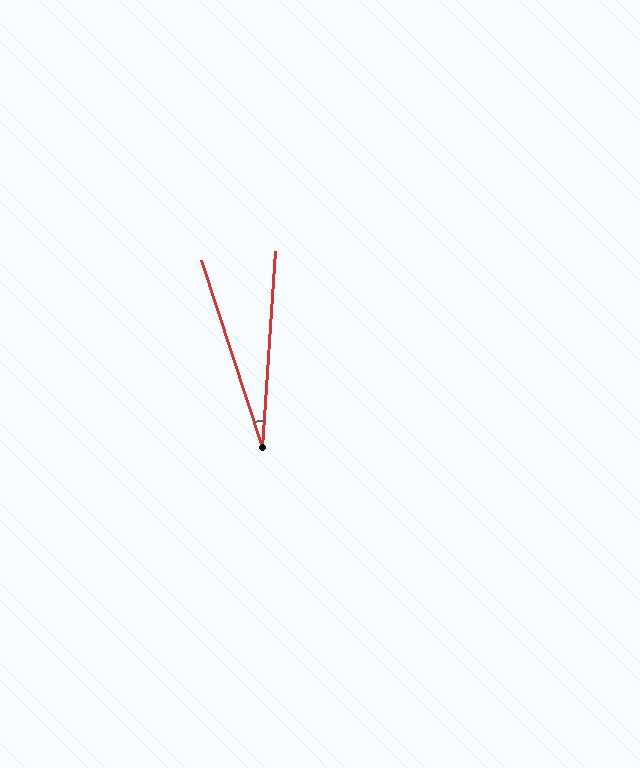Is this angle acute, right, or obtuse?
It is acute.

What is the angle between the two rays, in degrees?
Approximately 22 degrees.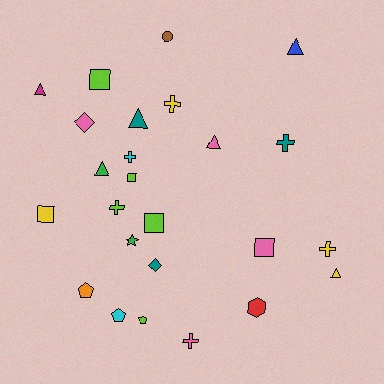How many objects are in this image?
There are 25 objects.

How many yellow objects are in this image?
There are 4 yellow objects.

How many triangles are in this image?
There are 6 triangles.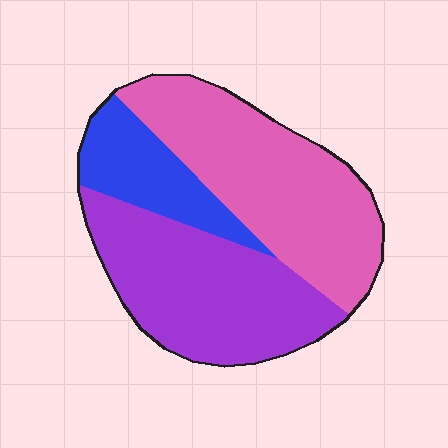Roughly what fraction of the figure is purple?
Purple takes up between a quarter and a half of the figure.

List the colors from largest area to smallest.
From largest to smallest: pink, purple, blue.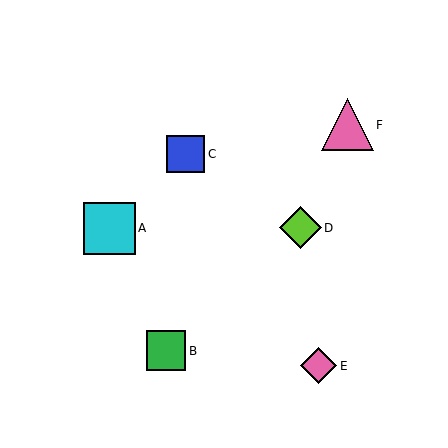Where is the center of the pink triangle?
The center of the pink triangle is at (348, 125).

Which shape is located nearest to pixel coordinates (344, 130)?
The pink triangle (labeled F) at (348, 125) is nearest to that location.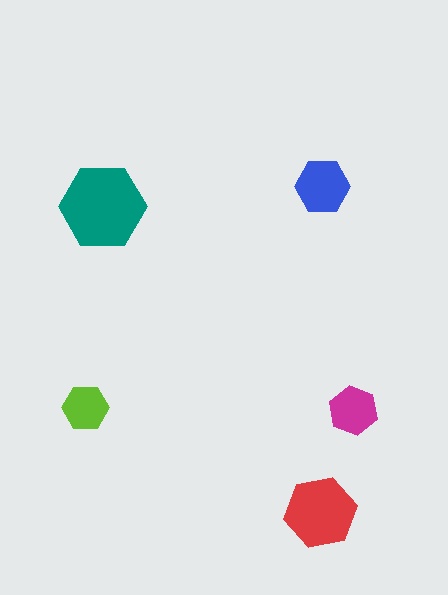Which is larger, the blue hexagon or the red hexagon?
The red one.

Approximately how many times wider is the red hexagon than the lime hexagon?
About 1.5 times wider.